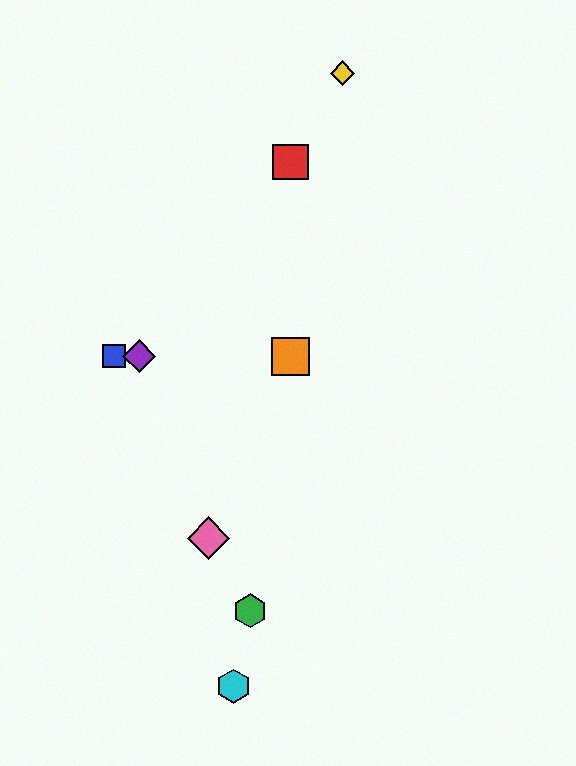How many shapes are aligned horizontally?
3 shapes (the blue square, the purple diamond, the orange square) are aligned horizontally.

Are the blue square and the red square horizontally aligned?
No, the blue square is at y≈356 and the red square is at y≈162.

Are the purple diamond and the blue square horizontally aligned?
Yes, both are at y≈356.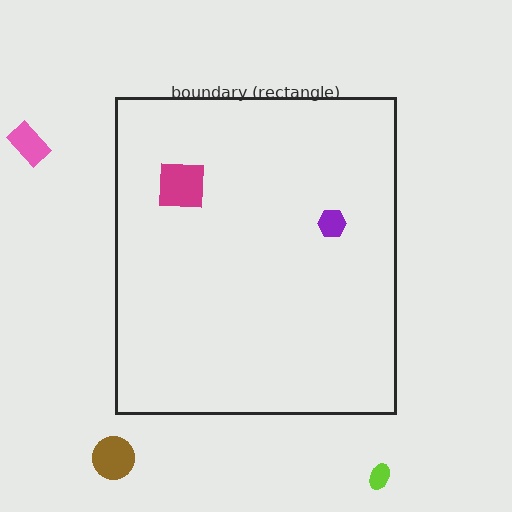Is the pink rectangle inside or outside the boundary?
Outside.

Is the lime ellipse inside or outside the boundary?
Outside.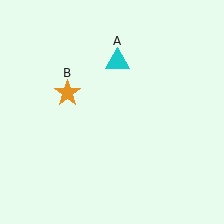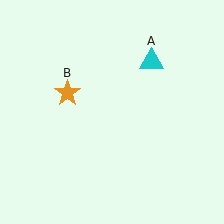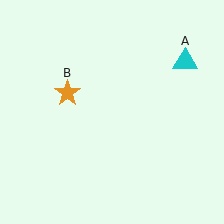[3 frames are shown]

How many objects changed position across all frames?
1 object changed position: cyan triangle (object A).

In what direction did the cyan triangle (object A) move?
The cyan triangle (object A) moved right.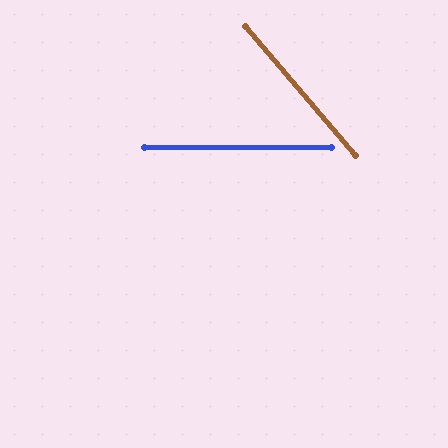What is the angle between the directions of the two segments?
Approximately 49 degrees.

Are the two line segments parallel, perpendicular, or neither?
Neither parallel nor perpendicular — they differ by about 49°.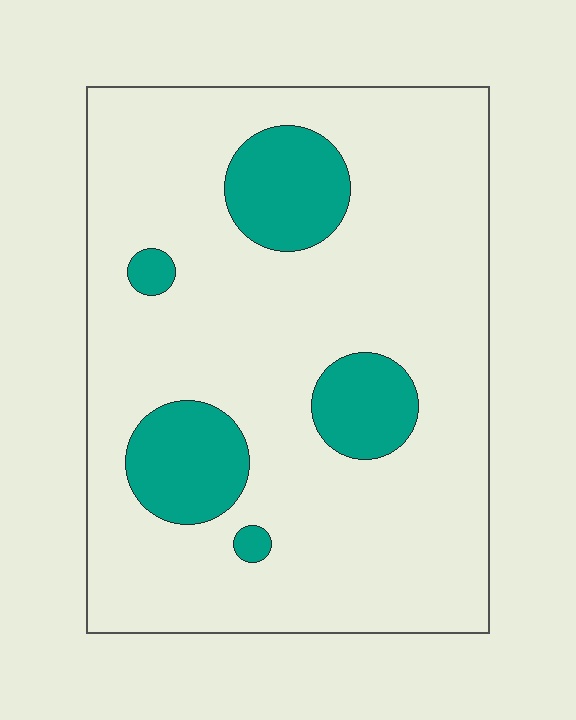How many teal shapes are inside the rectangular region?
5.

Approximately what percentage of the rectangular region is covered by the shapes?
Approximately 15%.